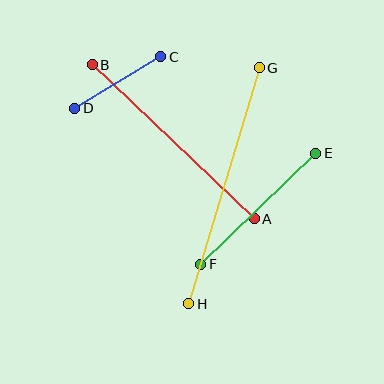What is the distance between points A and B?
The distance is approximately 223 pixels.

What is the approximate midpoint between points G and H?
The midpoint is at approximately (224, 186) pixels.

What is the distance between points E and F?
The distance is approximately 160 pixels.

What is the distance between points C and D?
The distance is approximately 100 pixels.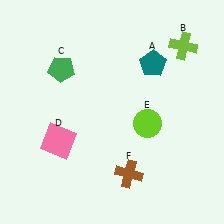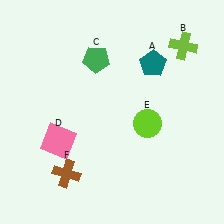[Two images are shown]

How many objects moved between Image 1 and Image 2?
2 objects moved between the two images.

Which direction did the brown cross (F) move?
The brown cross (F) moved left.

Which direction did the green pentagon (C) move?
The green pentagon (C) moved right.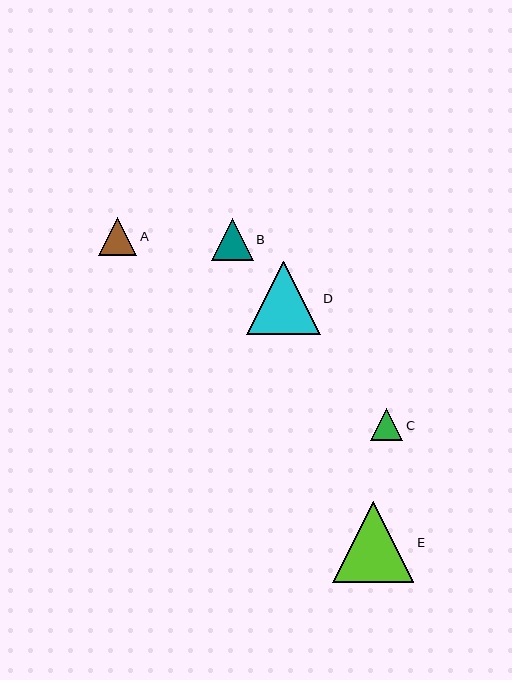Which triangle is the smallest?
Triangle C is the smallest with a size of approximately 32 pixels.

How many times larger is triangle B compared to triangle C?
Triangle B is approximately 1.3 times the size of triangle C.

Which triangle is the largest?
Triangle E is the largest with a size of approximately 81 pixels.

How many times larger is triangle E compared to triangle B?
Triangle E is approximately 2.0 times the size of triangle B.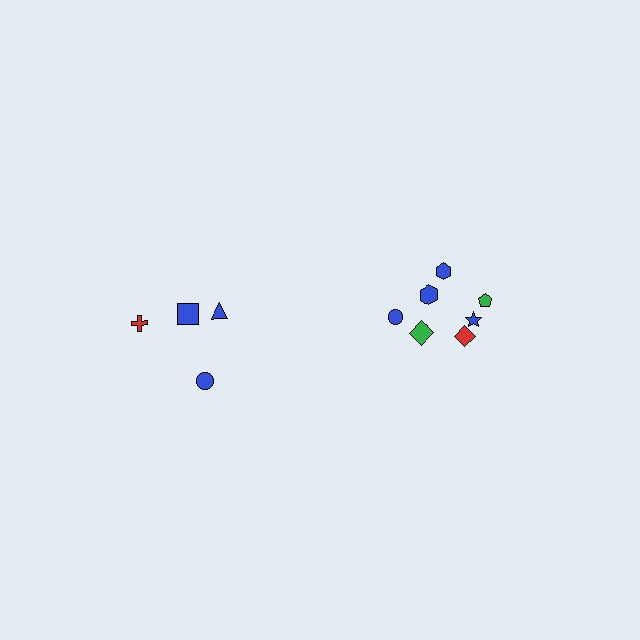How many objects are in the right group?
There are 7 objects.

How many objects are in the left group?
There are 4 objects.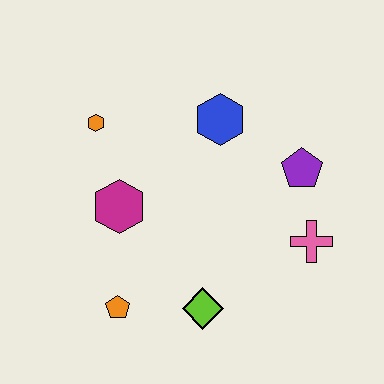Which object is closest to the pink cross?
The purple pentagon is closest to the pink cross.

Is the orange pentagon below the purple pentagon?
Yes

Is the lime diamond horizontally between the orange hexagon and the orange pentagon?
No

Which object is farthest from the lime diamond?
The orange hexagon is farthest from the lime diamond.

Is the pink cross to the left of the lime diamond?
No